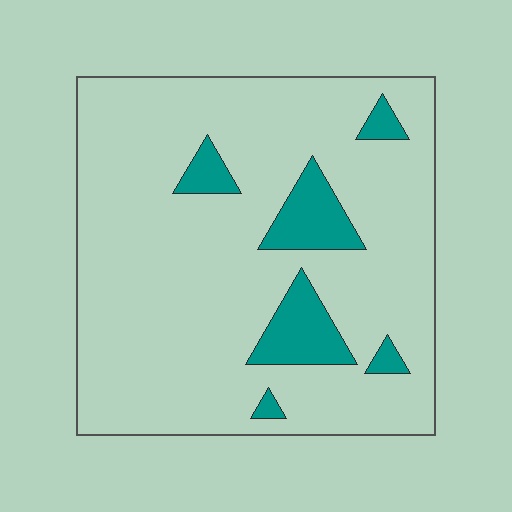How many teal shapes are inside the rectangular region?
6.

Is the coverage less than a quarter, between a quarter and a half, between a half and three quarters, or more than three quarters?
Less than a quarter.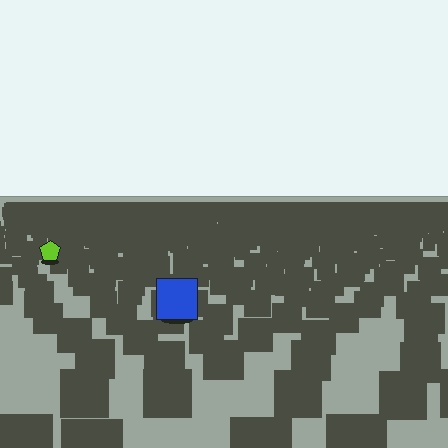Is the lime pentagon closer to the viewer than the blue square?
No. The blue square is closer — you can tell from the texture gradient: the ground texture is coarser near it.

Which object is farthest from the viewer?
The lime pentagon is farthest from the viewer. It appears smaller and the ground texture around it is denser.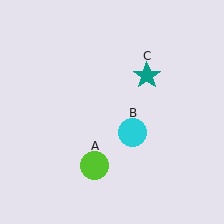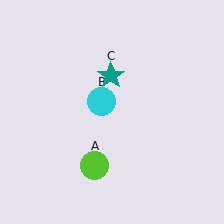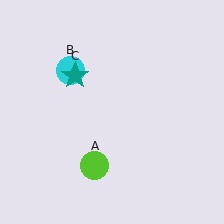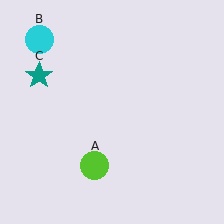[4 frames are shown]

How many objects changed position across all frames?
2 objects changed position: cyan circle (object B), teal star (object C).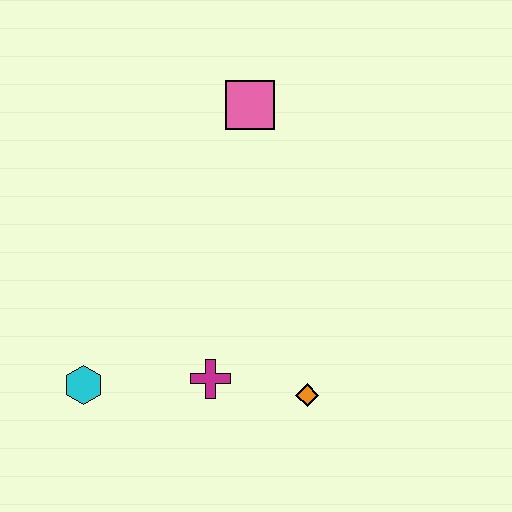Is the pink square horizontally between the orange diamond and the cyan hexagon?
Yes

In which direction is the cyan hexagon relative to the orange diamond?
The cyan hexagon is to the left of the orange diamond.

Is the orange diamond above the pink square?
No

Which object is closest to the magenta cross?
The orange diamond is closest to the magenta cross.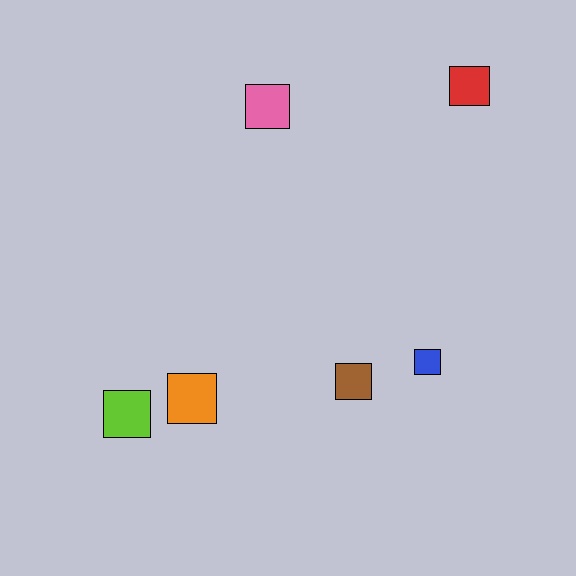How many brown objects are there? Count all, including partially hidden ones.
There is 1 brown object.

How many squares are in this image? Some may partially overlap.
There are 6 squares.